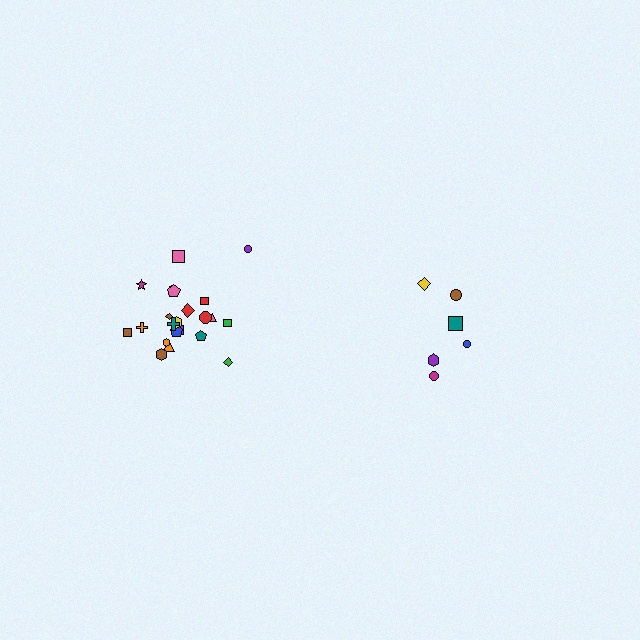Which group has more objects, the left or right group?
The left group.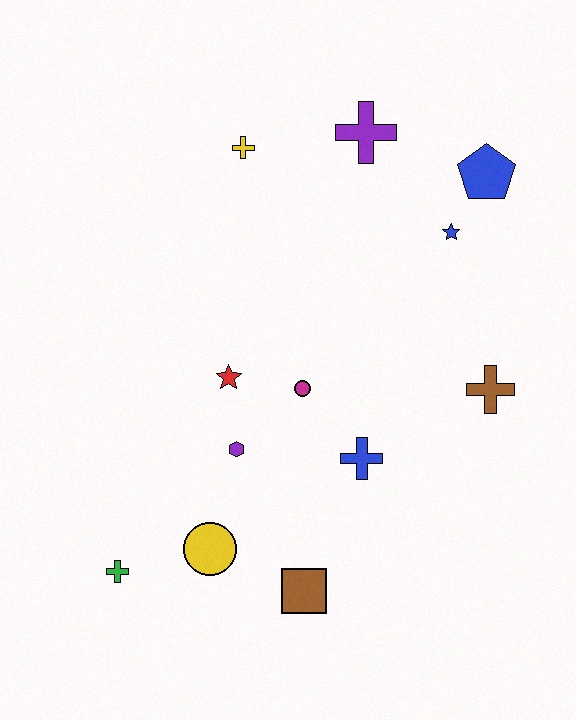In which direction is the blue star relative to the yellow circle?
The blue star is above the yellow circle.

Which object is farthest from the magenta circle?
The blue pentagon is farthest from the magenta circle.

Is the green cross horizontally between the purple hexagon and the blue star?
No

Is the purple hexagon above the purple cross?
No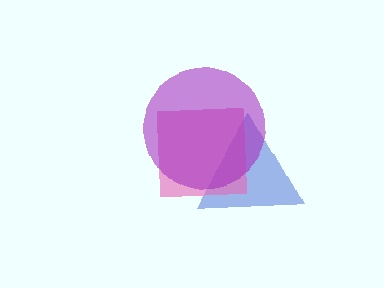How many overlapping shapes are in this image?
There are 3 overlapping shapes in the image.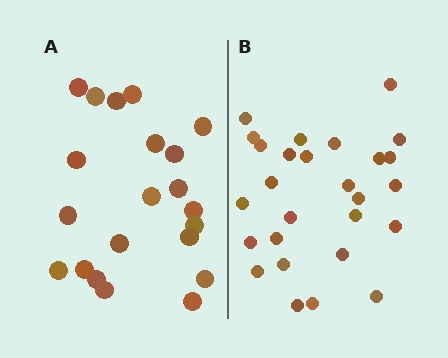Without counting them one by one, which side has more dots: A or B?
Region B (the right region) has more dots.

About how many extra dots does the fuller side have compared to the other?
Region B has about 6 more dots than region A.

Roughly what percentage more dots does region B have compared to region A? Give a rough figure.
About 30% more.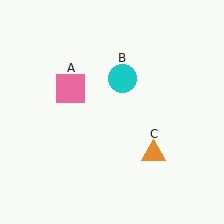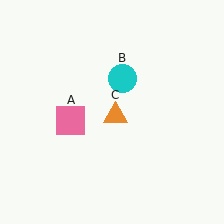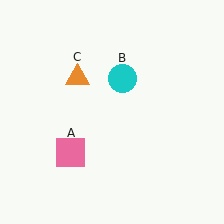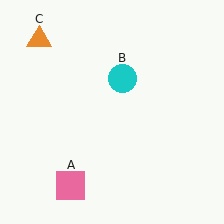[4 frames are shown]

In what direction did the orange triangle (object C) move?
The orange triangle (object C) moved up and to the left.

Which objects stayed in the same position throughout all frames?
Cyan circle (object B) remained stationary.